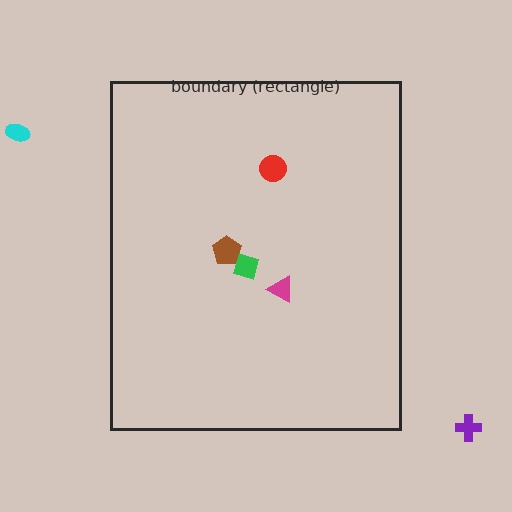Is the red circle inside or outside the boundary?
Inside.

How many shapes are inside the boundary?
4 inside, 2 outside.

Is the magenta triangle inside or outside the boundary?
Inside.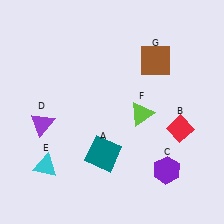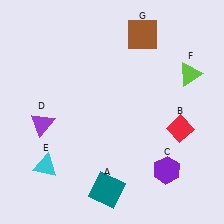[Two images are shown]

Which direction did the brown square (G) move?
The brown square (G) moved up.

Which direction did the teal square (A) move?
The teal square (A) moved down.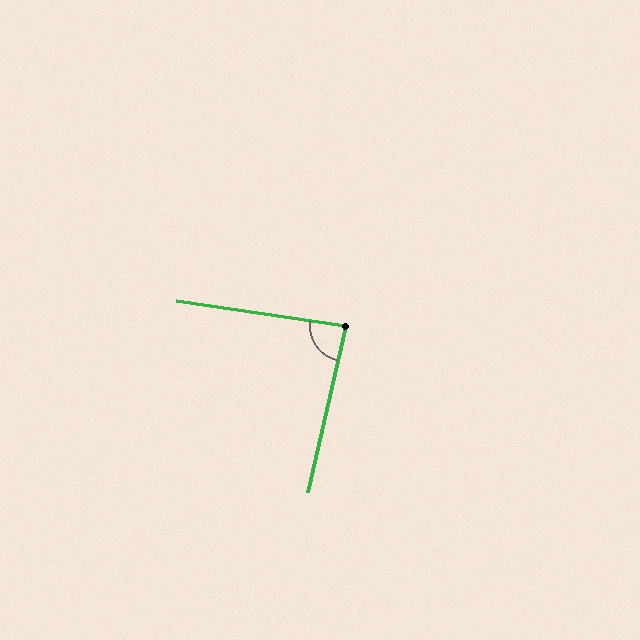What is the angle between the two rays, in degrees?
Approximately 86 degrees.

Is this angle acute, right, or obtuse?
It is approximately a right angle.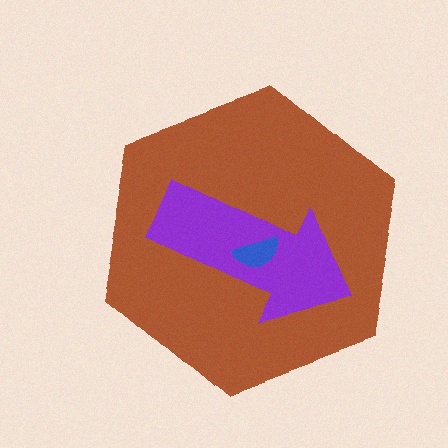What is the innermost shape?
The blue semicircle.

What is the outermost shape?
The brown hexagon.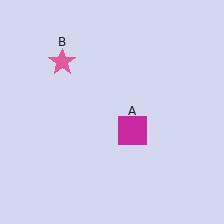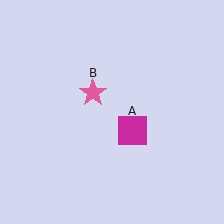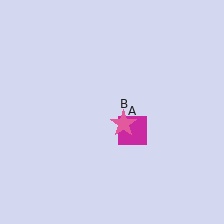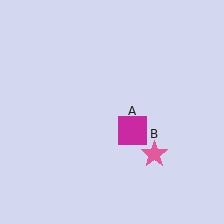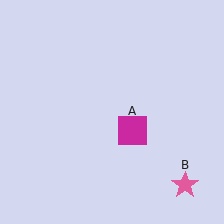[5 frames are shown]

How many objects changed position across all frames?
1 object changed position: pink star (object B).